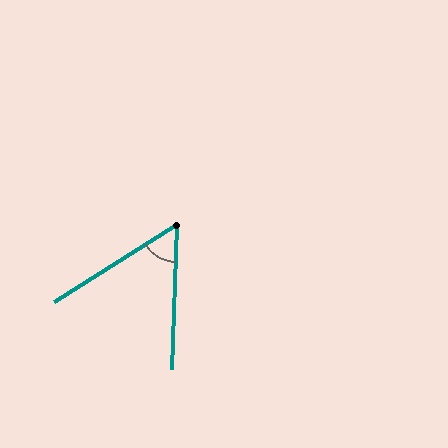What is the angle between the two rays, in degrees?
Approximately 55 degrees.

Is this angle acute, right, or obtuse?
It is acute.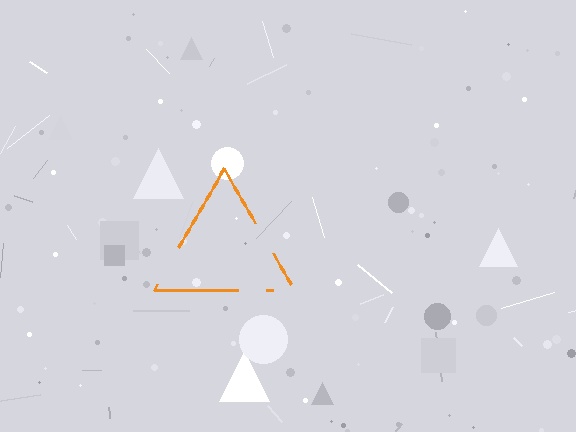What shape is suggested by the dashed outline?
The dashed outline suggests a triangle.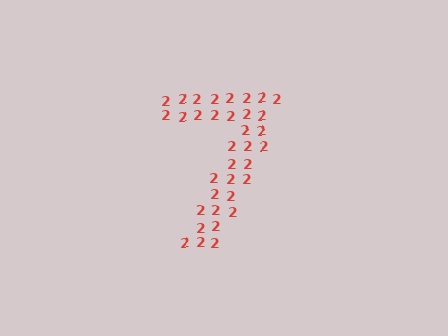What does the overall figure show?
The overall figure shows the digit 7.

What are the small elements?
The small elements are digit 2's.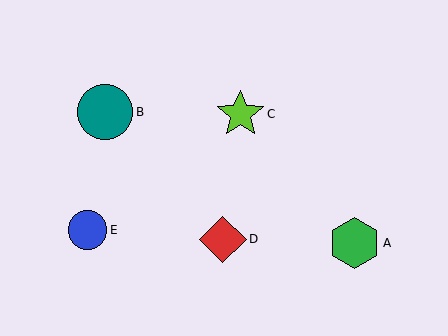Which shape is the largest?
The teal circle (labeled B) is the largest.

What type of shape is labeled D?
Shape D is a red diamond.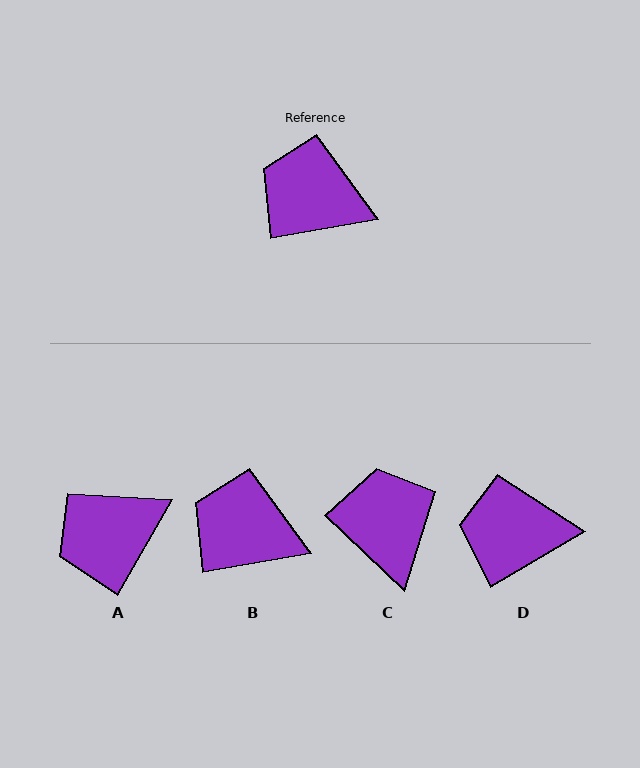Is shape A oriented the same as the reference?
No, it is off by about 50 degrees.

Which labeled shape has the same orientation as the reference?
B.